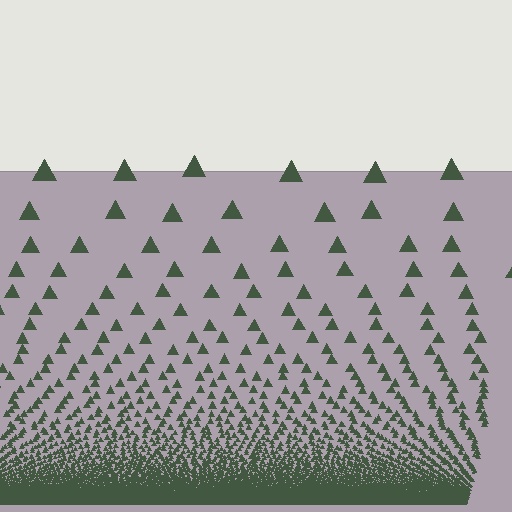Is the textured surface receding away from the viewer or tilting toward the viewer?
The surface appears to tilt toward the viewer. Texture elements get larger and sparser toward the top.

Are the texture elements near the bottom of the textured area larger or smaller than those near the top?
Smaller. The gradient is inverted — elements near the bottom are smaller and denser.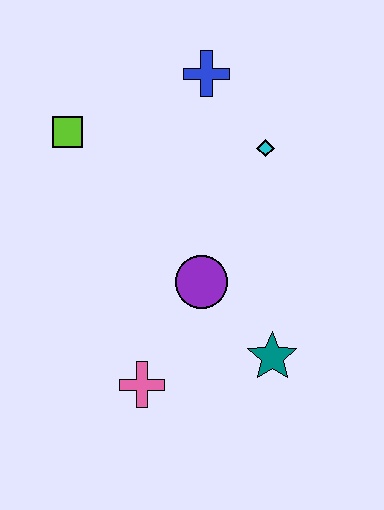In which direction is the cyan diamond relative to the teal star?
The cyan diamond is above the teal star.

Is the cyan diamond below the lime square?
Yes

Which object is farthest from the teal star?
The lime square is farthest from the teal star.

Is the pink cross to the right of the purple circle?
No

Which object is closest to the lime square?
The blue cross is closest to the lime square.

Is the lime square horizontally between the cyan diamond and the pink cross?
No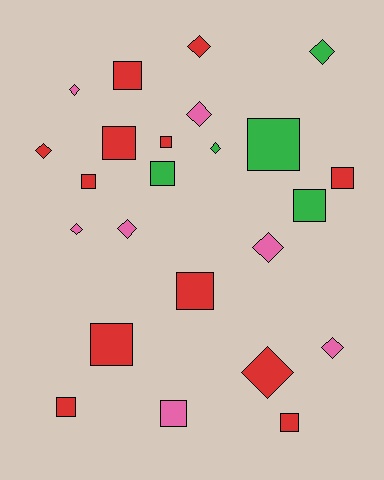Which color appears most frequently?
Red, with 12 objects.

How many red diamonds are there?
There are 3 red diamonds.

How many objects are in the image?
There are 24 objects.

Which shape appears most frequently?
Square, with 13 objects.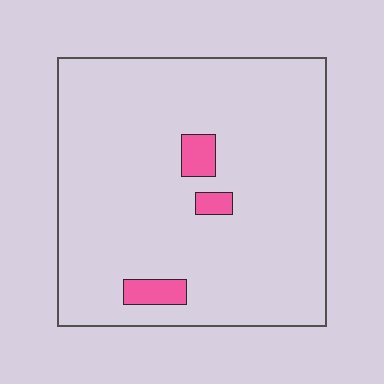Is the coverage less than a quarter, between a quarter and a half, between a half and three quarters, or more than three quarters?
Less than a quarter.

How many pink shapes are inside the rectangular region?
3.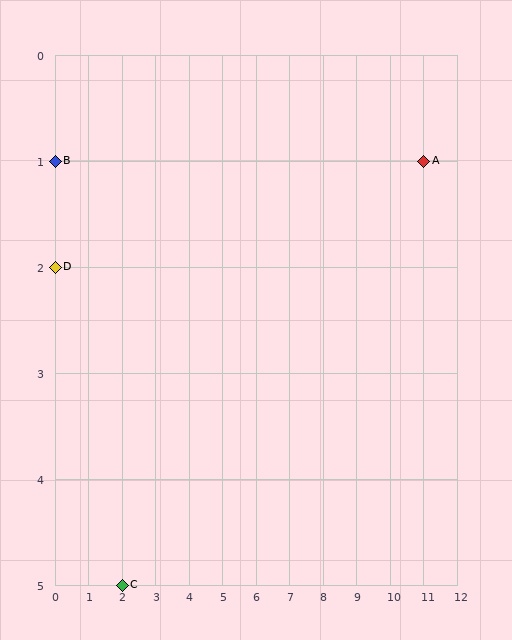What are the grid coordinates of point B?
Point B is at grid coordinates (0, 1).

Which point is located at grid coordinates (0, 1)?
Point B is at (0, 1).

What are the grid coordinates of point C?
Point C is at grid coordinates (2, 5).